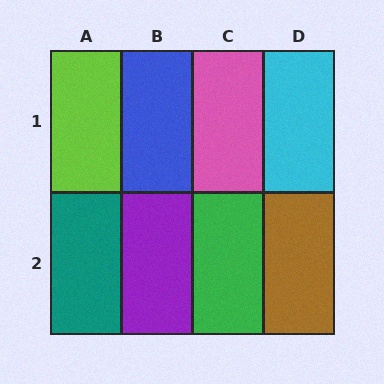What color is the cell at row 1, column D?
Cyan.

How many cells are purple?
1 cell is purple.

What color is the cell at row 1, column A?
Lime.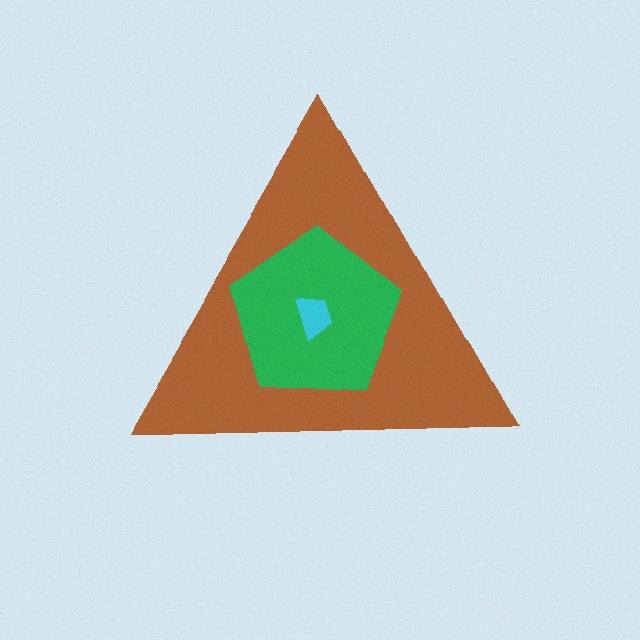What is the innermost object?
The cyan trapezoid.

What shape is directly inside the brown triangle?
The green pentagon.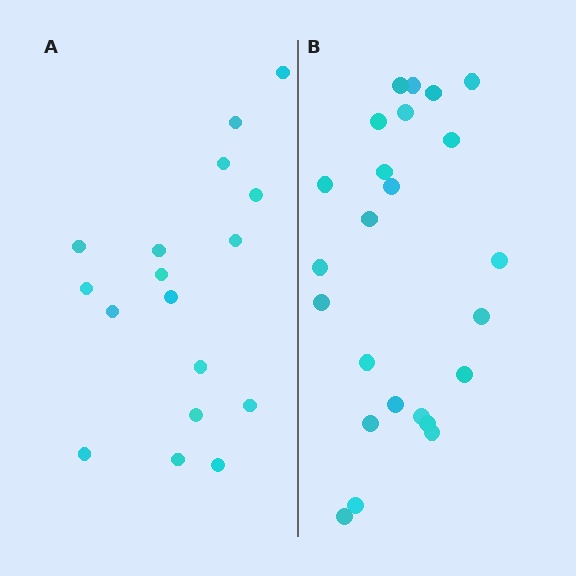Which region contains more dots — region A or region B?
Region B (the right region) has more dots.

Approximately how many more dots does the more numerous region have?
Region B has roughly 8 or so more dots than region A.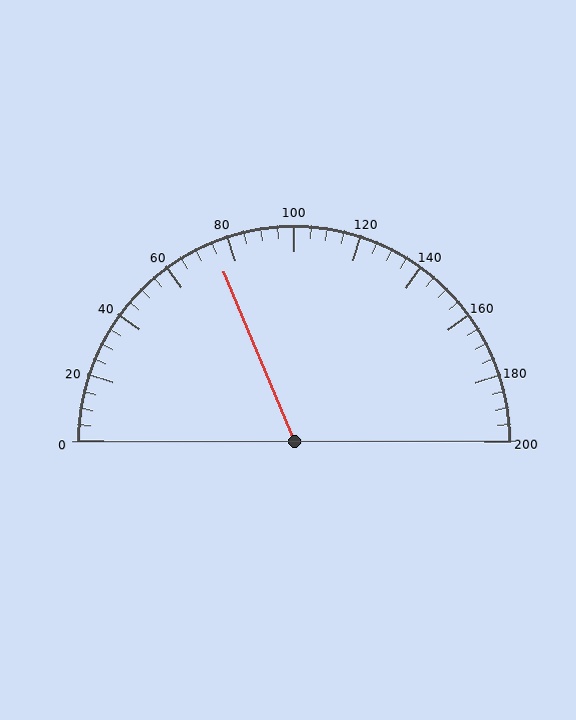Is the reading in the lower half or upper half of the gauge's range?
The reading is in the lower half of the range (0 to 200).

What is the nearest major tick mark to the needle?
The nearest major tick mark is 80.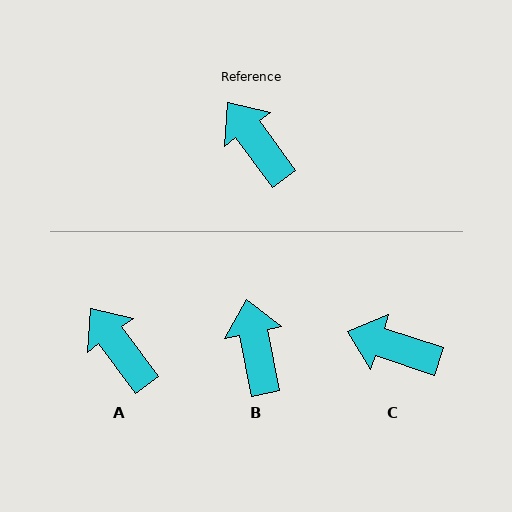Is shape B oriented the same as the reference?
No, it is off by about 25 degrees.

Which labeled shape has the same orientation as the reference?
A.